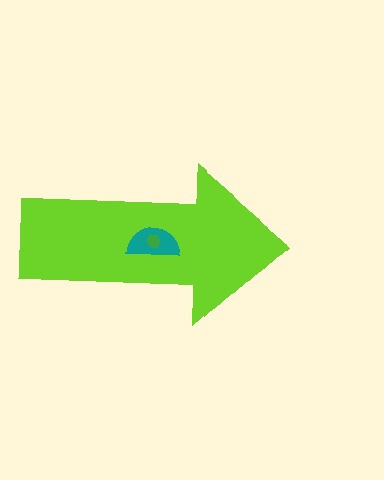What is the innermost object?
The green hexagon.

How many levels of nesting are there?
3.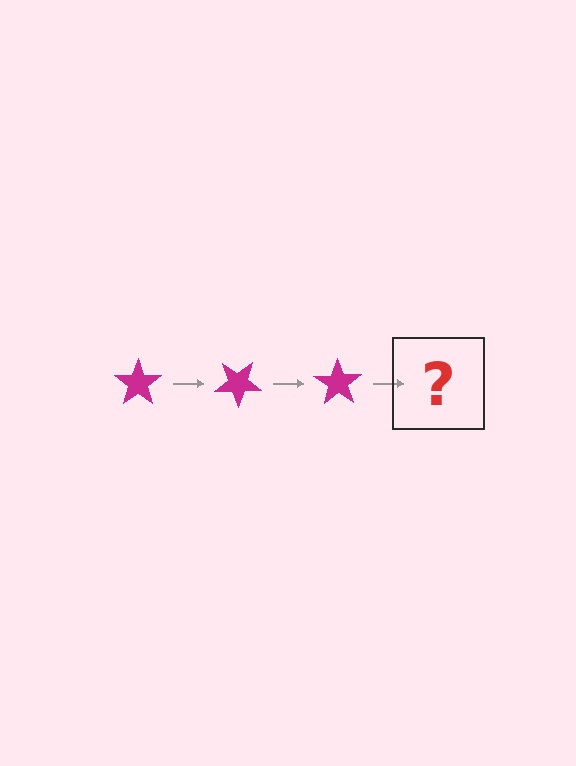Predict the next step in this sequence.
The next step is a magenta star rotated 105 degrees.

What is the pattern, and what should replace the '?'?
The pattern is that the star rotates 35 degrees each step. The '?' should be a magenta star rotated 105 degrees.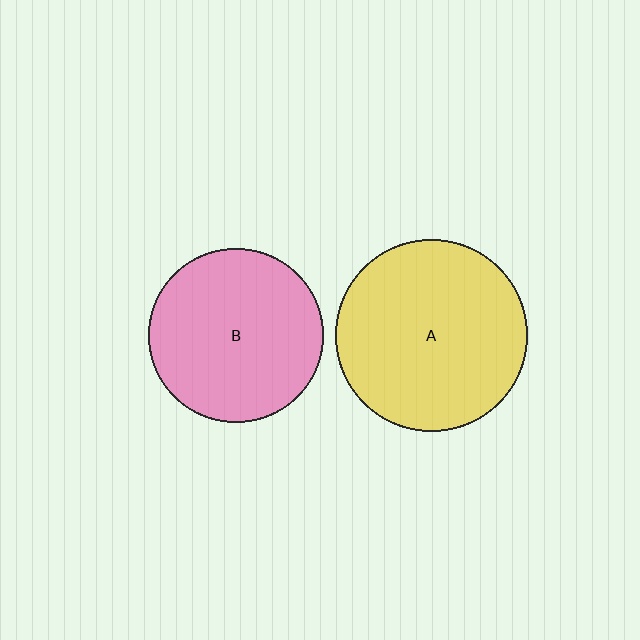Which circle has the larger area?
Circle A (yellow).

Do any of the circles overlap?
No, none of the circles overlap.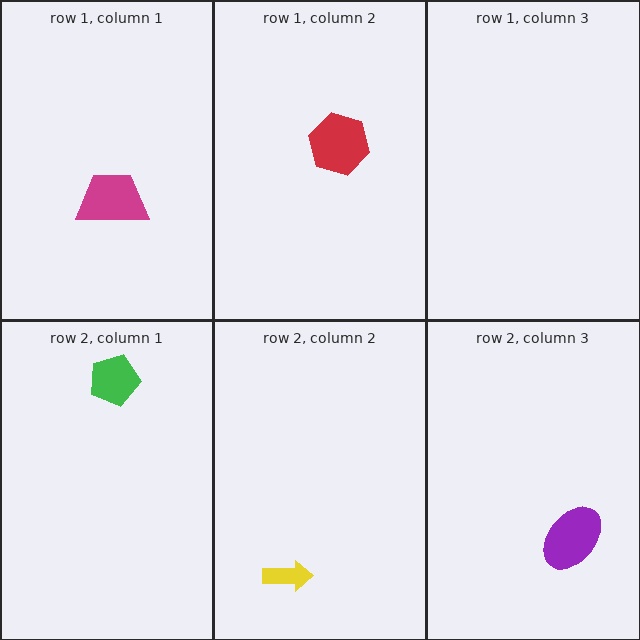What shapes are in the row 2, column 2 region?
The yellow arrow.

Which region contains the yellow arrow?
The row 2, column 2 region.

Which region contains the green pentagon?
The row 2, column 1 region.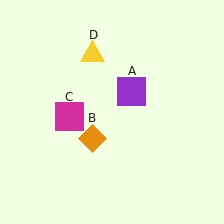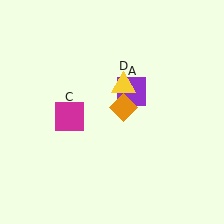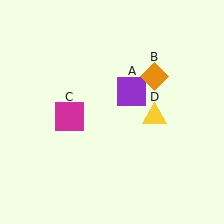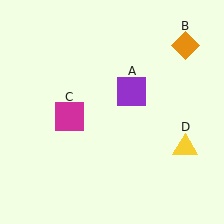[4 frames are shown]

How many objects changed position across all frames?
2 objects changed position: orange diamond (object B), yellow triangle (object D).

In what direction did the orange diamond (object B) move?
The orange diamond (object B) moved up and to the right.